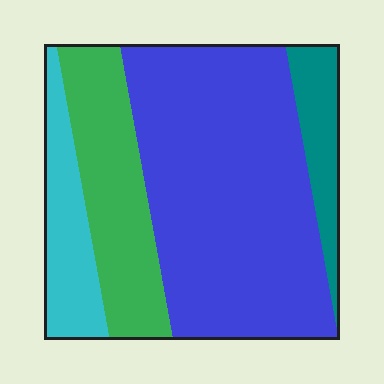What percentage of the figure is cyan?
Cyan takes up less than a sixth of the figure.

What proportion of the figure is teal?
Teal covers around 10% of the figure.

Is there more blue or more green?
Blue.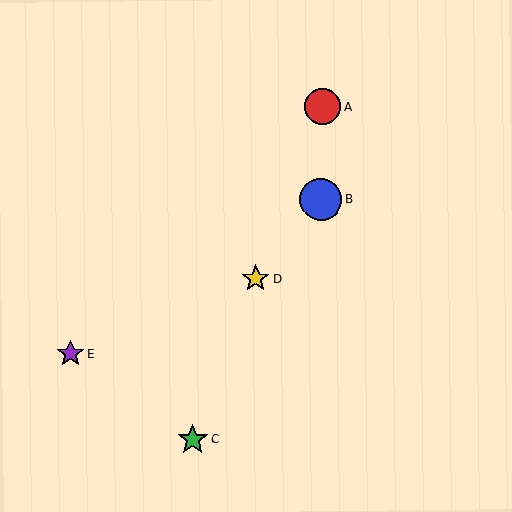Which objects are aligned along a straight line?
Objects A, C, D are aligned along a straight line.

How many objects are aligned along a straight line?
3 objects (A, C, D) are aligned along a straight line.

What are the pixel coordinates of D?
Object D is at (256, 279).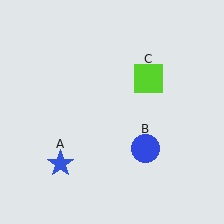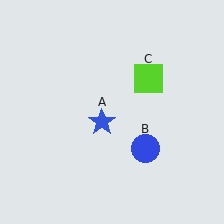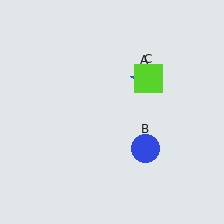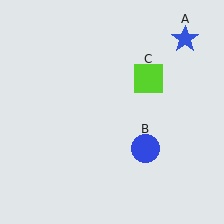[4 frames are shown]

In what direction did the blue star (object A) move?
The blue star (object A) moved up and to the right.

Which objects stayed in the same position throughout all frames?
Blue circle (object B) and lime square (object C) remained stationary.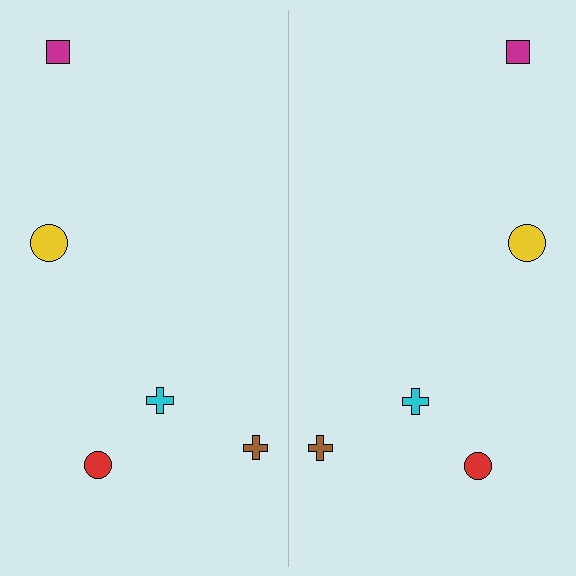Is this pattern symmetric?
Yes, this pattern has bilateral (reflection) symmetry.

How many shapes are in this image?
There are 10 shapes in this image.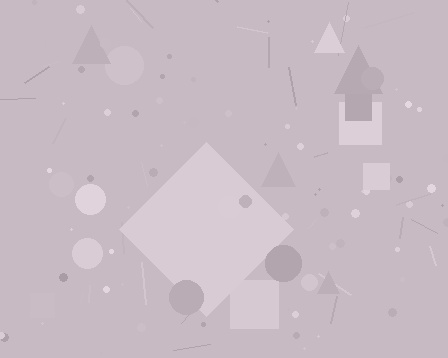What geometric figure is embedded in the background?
A diamond is embedded in the background.